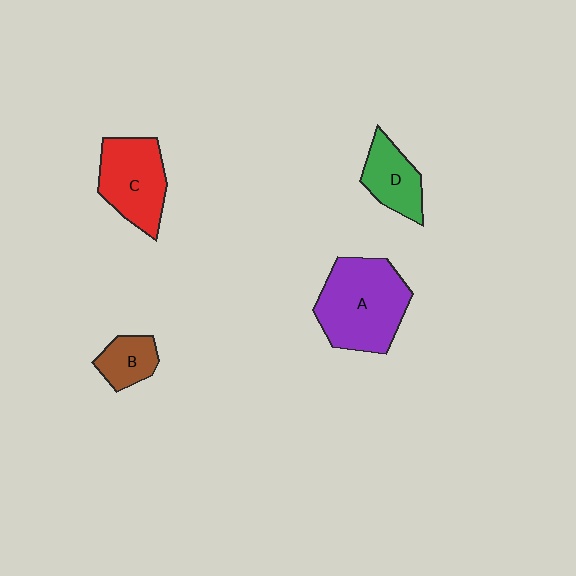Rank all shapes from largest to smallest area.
From largest to smallest: A (purple), C (red), D (green), B (brown).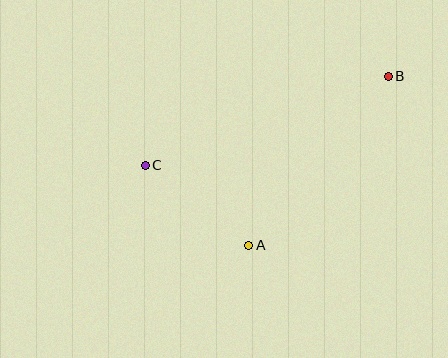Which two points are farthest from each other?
Points B and C are farthest from each other.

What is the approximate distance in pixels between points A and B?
The distance between A and B is approximately 219 pixels.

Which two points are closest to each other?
Points A and C are closest to each other.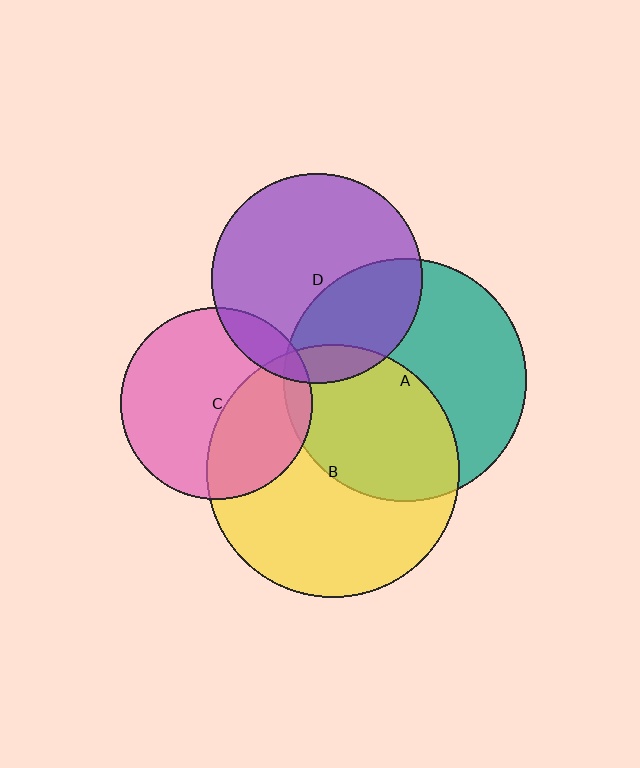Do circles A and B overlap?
Yes.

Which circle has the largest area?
Circle B (yellow).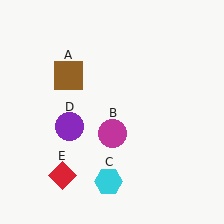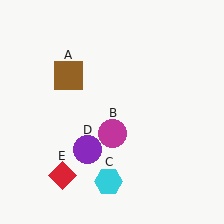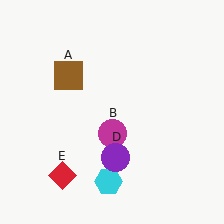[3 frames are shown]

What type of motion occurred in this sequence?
The purple circle (object D) rotated counterclockwise around the center of the scene.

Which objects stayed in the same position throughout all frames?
Brown square (object A) and magenta circle (object B) and cyan hexagon (object C) and red diamond (object E) remained stationary.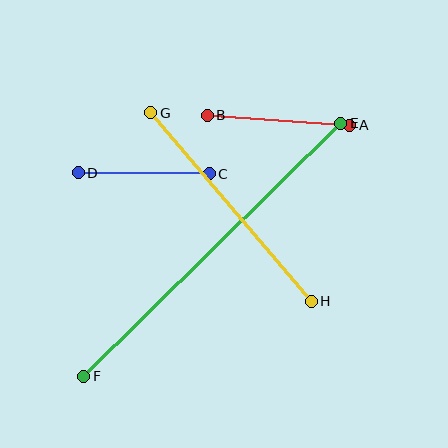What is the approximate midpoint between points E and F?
The midpoint is at approximately (212, 250) pixels.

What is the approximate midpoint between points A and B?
The midpoint is at approximately (279, 120) pixels.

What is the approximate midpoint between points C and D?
The midpoint is at approximately (144, 173) pixels.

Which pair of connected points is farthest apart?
Points E and F are farthest apart.